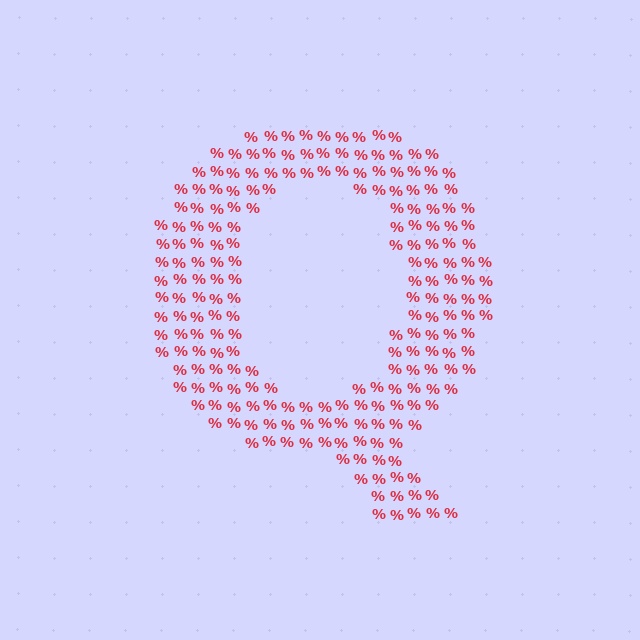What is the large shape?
The large shape is the letter Q.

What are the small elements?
The small elements are percent signs.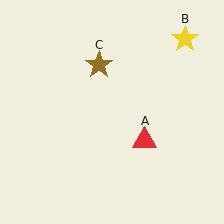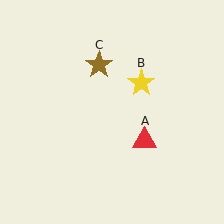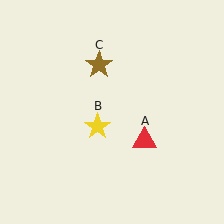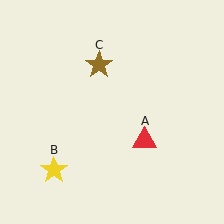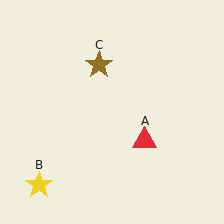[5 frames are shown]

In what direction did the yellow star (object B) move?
The yellow star (object B) moved down and to the left.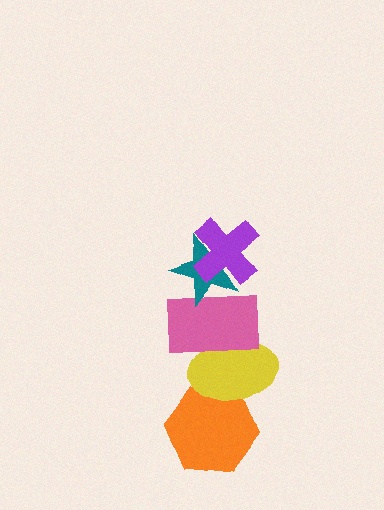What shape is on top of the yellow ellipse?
The pink rectangle is on top of the yellow ellipse.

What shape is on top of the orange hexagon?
The yellow ellipse is on top of the orange hexagon.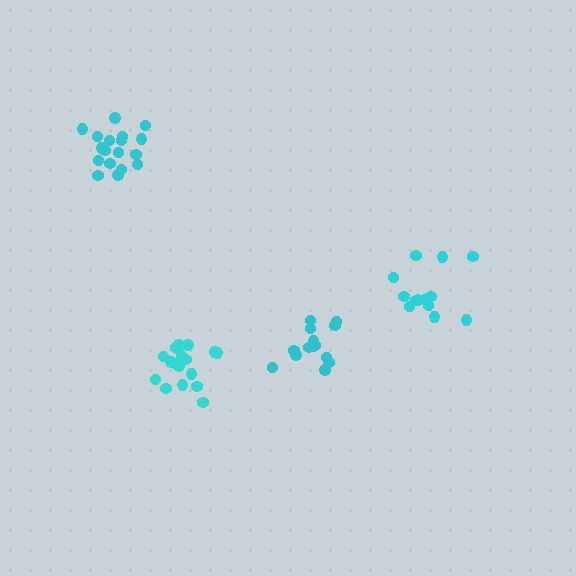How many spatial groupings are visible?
There are 4 spatial groupings.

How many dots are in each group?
Group 1: 13 dots, Group 2: 18 dots, Group 3: 18 dots, Group 4: 14 dots (63 total).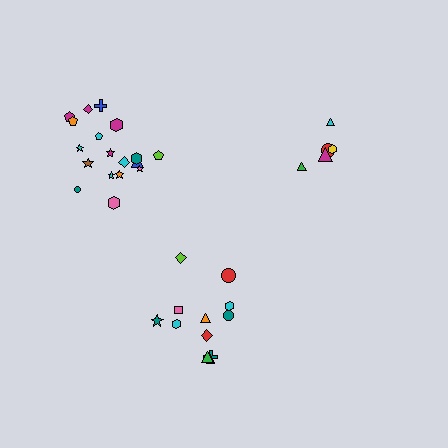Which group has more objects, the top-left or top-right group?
The top-left group.